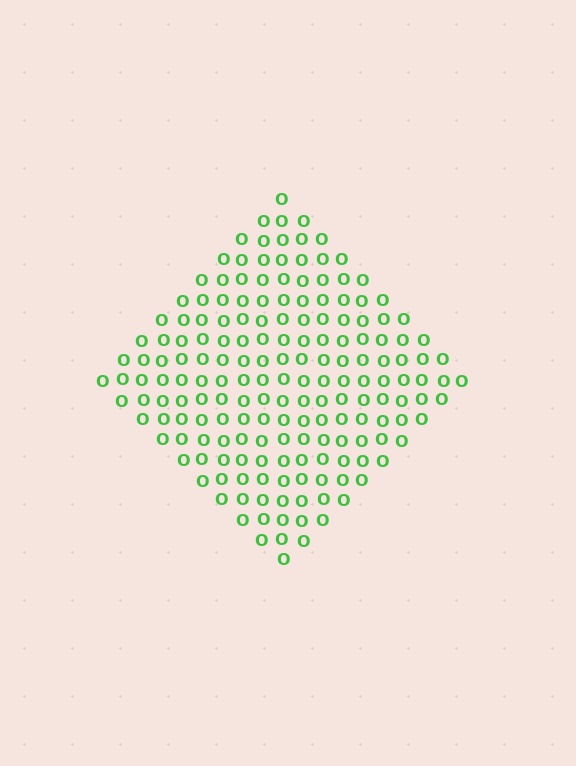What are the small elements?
The small elements are letter O's.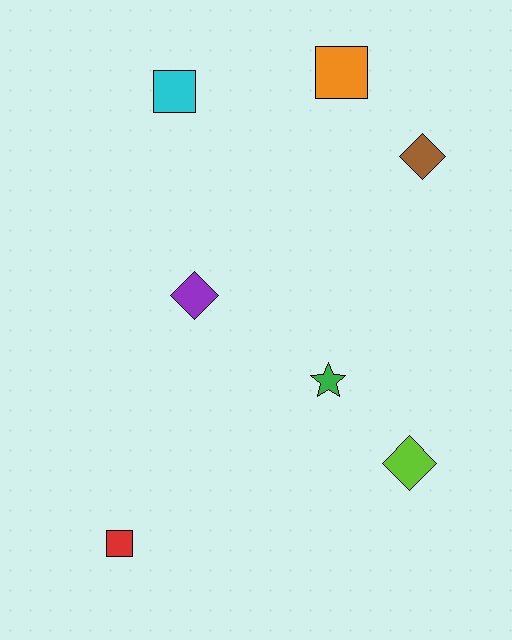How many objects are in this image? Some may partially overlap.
There are 7 objects.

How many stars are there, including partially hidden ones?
There is 1 star.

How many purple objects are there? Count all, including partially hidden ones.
There is 1 purple object.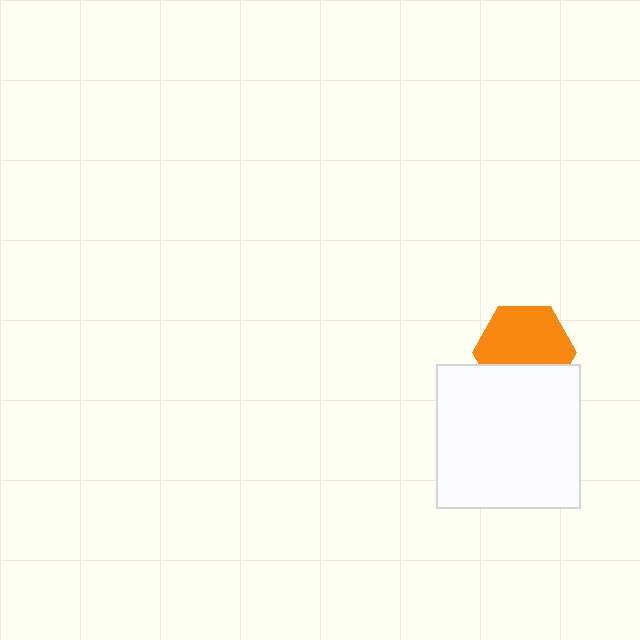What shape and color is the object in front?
The object in front is a white square.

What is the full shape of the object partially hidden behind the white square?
The partially hidden object is an orange hexagon.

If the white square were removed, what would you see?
You would see the complete orange hexagon.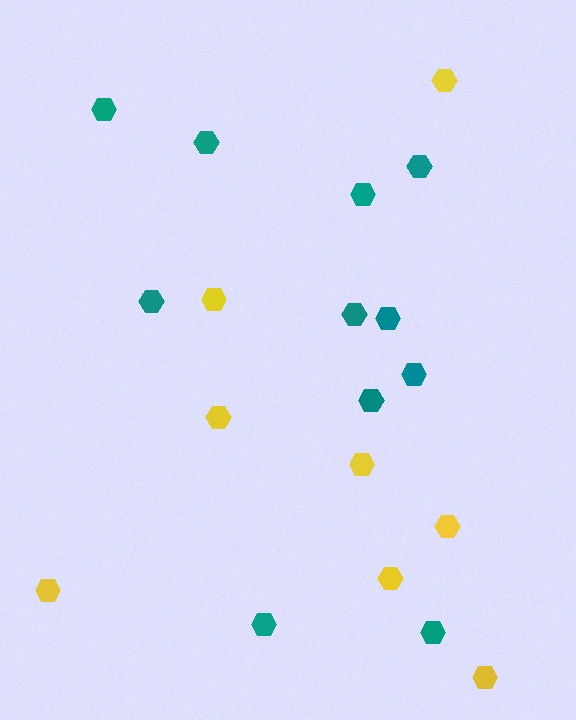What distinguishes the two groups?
There are 2 groups: one group of teal hexagons (11) and one group of yellow hexagons (8).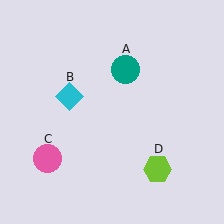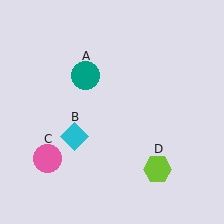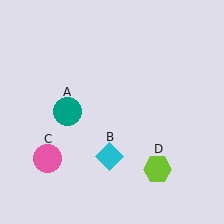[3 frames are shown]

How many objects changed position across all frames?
2 objects changed position: teal circle (object A), cyan diamond (object B).